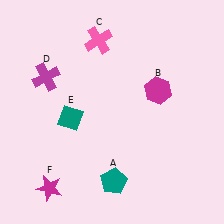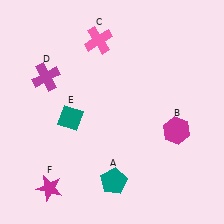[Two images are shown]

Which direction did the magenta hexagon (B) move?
The magenta hexagon (B) moved down.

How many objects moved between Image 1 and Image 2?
1 object moved between the two images.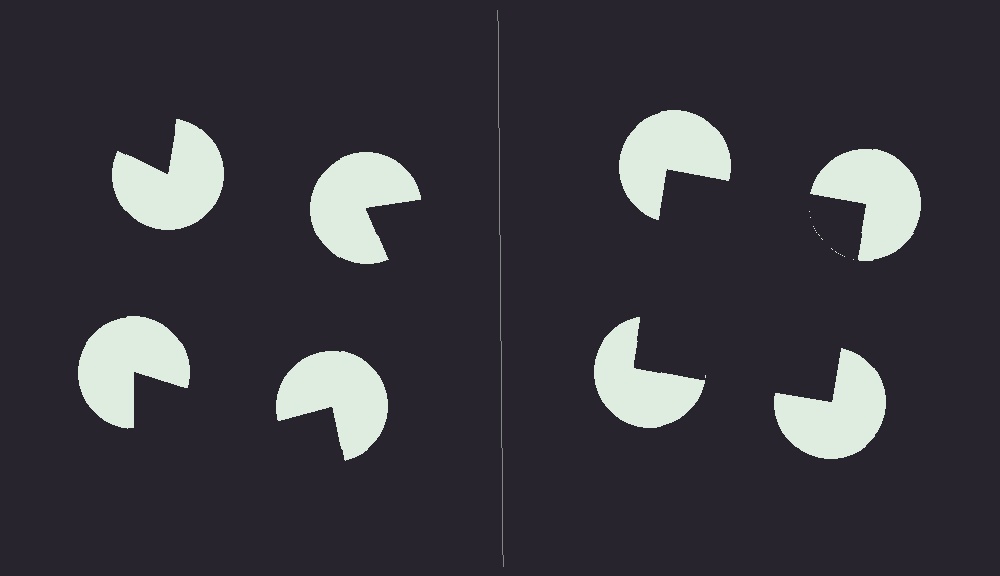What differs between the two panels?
The pac-man discs are positioned identically on both sides; only the wedge orientations differ. On the right they align to a square; on the left they are misaligned.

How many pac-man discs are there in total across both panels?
8 — 4 on each side.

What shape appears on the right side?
An illusory square.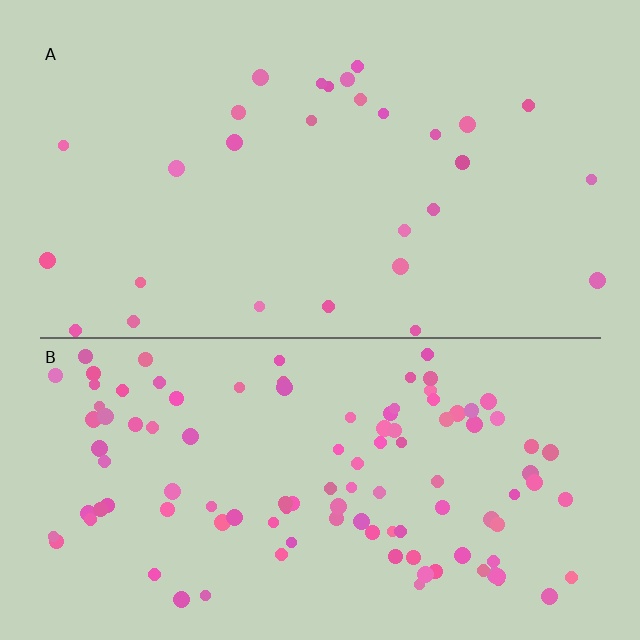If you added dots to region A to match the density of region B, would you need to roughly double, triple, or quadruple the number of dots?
Approximately quadruple.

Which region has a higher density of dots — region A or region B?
B (the bottom).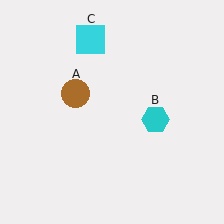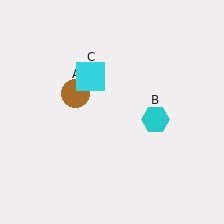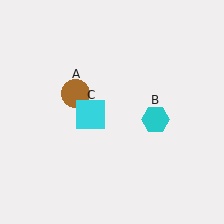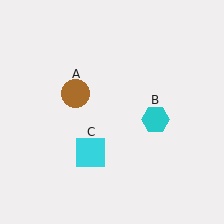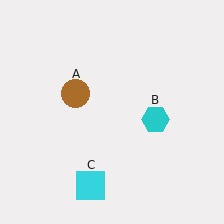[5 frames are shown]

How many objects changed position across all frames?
1 object changed position: cyan square (object C).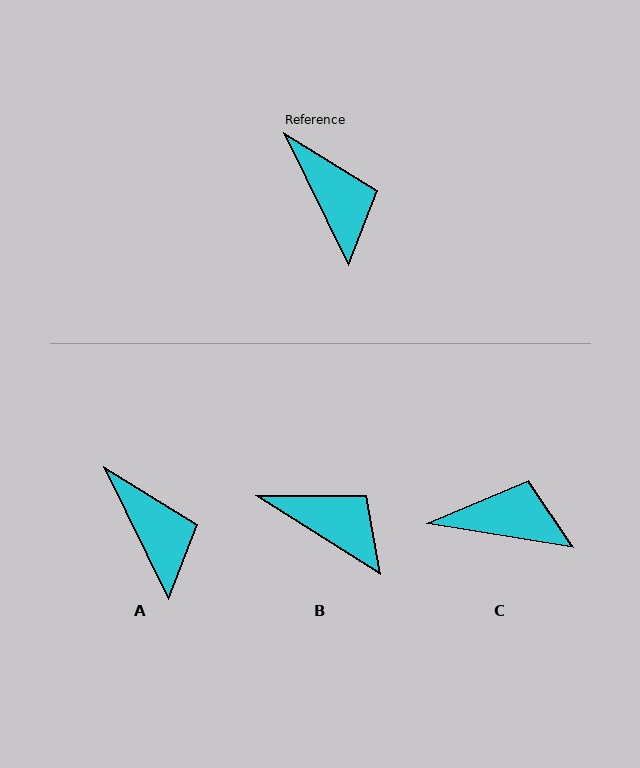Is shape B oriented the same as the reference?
No, it is off by about 32 degrees.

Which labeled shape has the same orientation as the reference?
A.